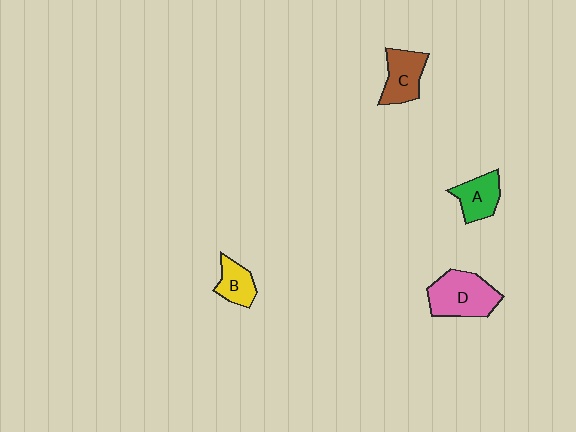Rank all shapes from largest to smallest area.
From largest to smallest: D (pink), C (brown), A (green), B (yellow).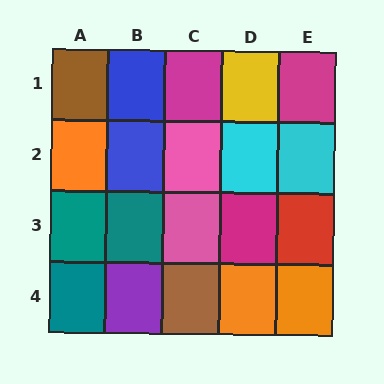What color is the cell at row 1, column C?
Magenta.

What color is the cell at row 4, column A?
Teal.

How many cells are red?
1 cell is red.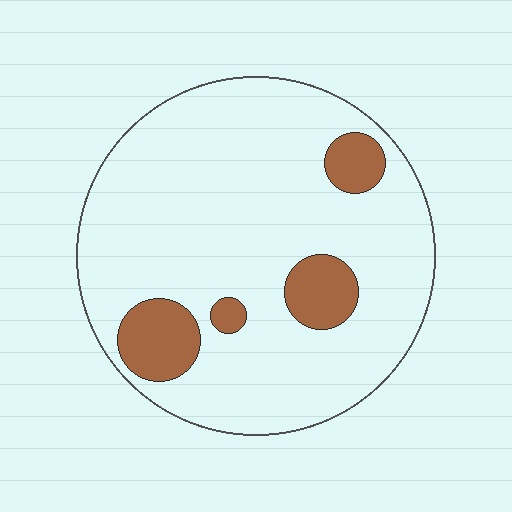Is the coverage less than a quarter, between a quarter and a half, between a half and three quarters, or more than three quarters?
Less than a quarter.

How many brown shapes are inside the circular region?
4.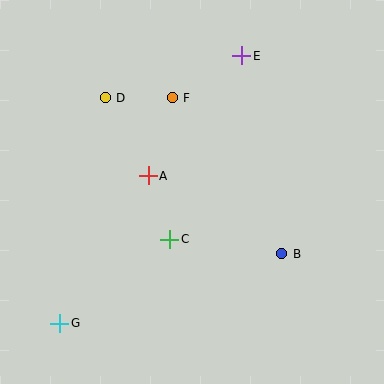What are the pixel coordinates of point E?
Point E is at (242, 56).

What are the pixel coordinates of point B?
Point B is at (282, 254).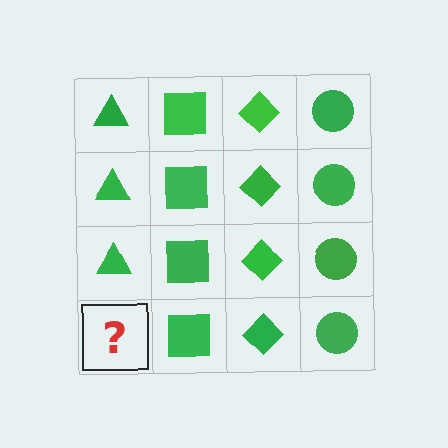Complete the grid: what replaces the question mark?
The question mark should be replaced with a green triangle.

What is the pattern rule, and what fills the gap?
The rule is that each column has a consistent shape. The gap should be filled with a green triangle.